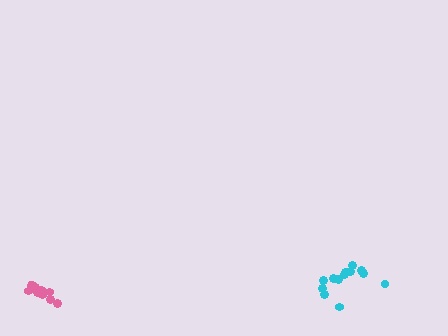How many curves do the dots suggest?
There are 2 distinct paths.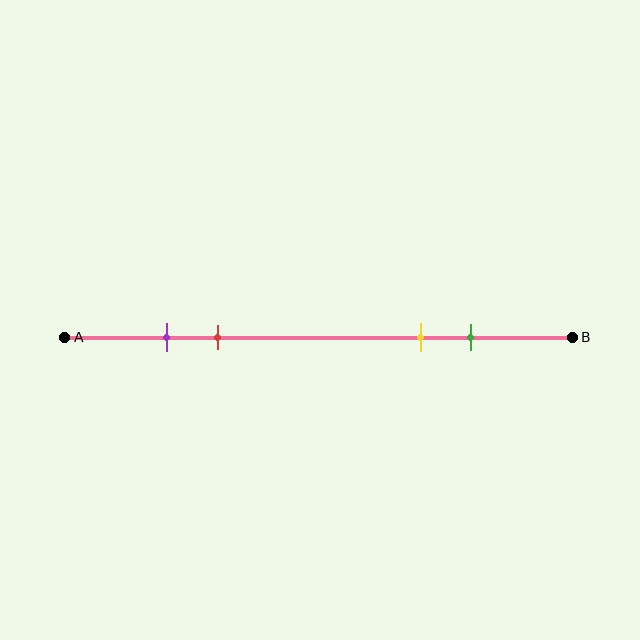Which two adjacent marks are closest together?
The purple and red marks are the closest adjacent pair.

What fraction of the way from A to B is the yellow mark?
The yellow mark is approximately 70% (0.7) of the way from A to B.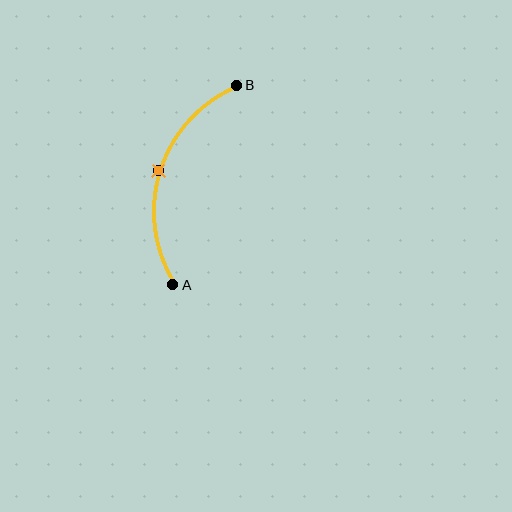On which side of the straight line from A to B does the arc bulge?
The arc bulges to the left of the straight line connecting A and B.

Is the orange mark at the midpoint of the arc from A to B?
Yes. The orange mark lies on the arc at equal arc-length from both A and B — it is the arc midpoint.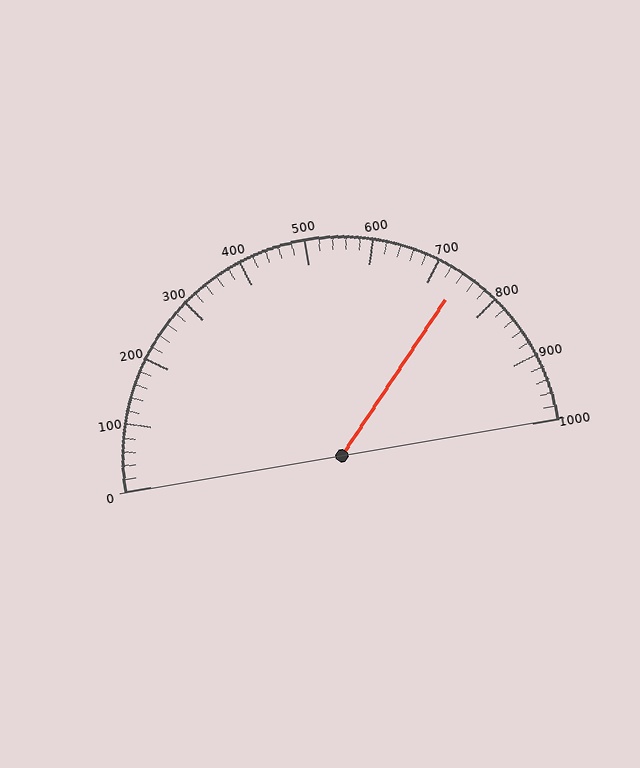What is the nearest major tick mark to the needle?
The nearest major tick mark is 700.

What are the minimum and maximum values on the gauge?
The gauge ranges from 0 to 1000.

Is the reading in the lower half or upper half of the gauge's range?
The reading is in the upper half of the range (0 to 1000).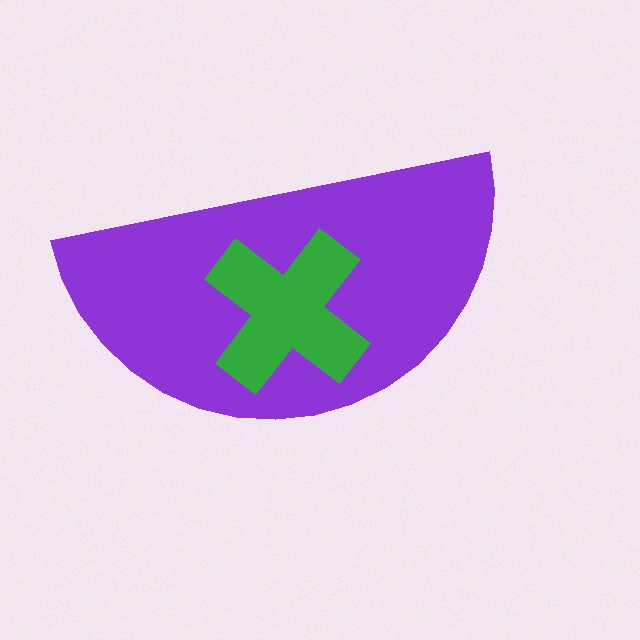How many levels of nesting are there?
2.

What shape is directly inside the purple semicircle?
The green cross.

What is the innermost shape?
The green cross.